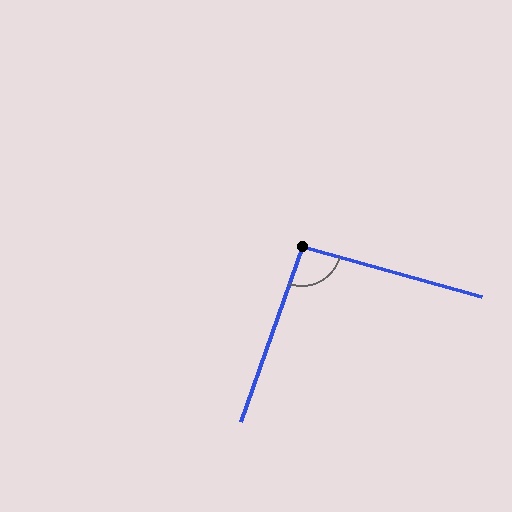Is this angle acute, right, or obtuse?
It is approximately a right angle.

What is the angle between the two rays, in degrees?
Approximately 94 degrees.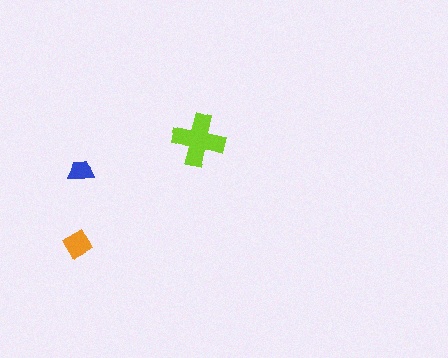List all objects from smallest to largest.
The blue trapezoid, the orange diamond, the lime cross.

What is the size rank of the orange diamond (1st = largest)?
2nd.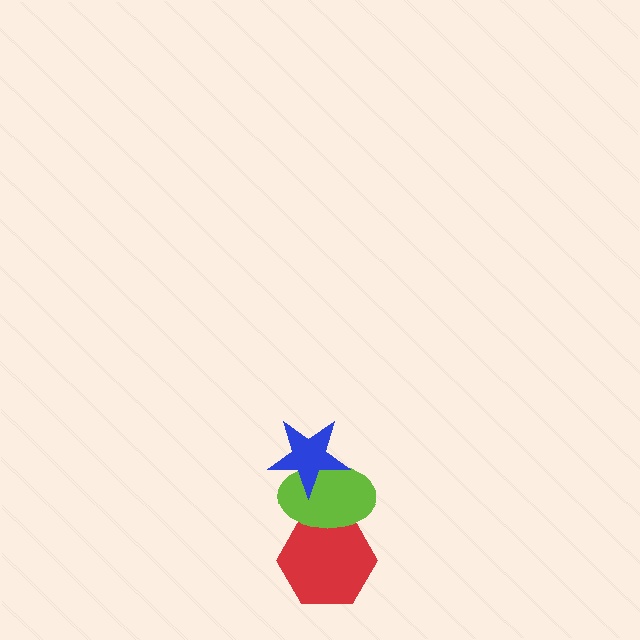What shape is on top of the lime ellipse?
The blue star is on top of the lime ellipse.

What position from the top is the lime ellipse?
The lime ellipse is 2nd from the top.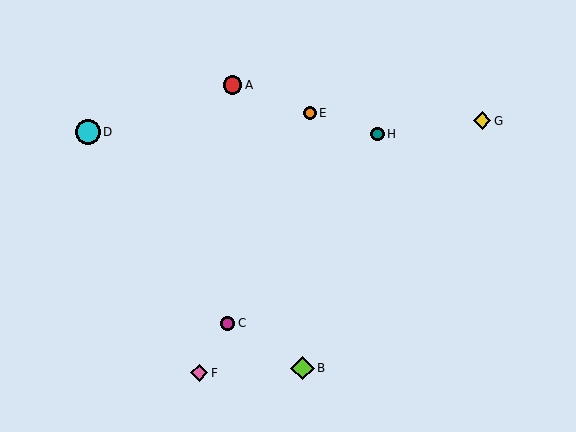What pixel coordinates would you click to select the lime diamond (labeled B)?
Click at (302, 368) to select the lime diamond B.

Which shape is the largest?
The cyan circle (labeled D) is the largest.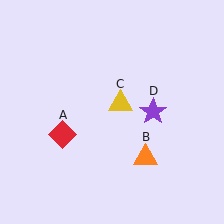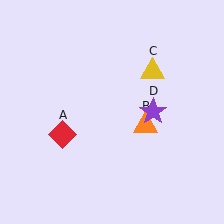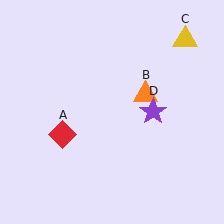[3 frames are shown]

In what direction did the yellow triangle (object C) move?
The yellow triangle (object C) moved up and to the right.